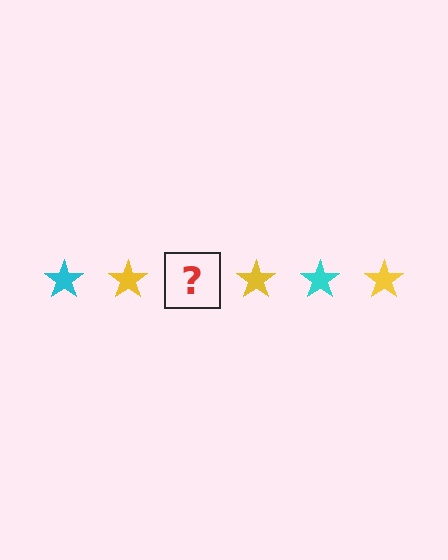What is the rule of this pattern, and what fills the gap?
The rule is that the pattern cycles through cyan, yellow stars. The gap should be filled with a cyan star.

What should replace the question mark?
The question mark should be replaced with a cyan star.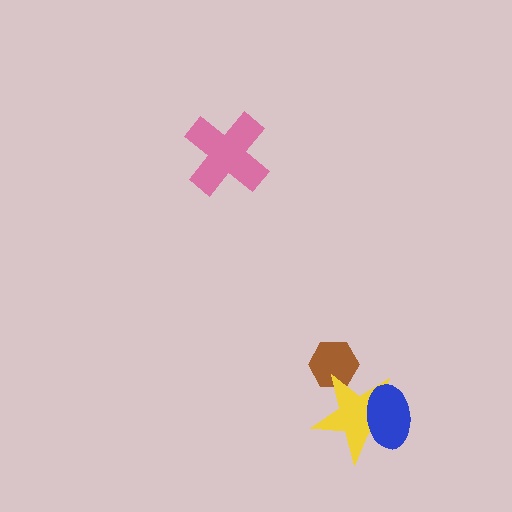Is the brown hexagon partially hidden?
Yes, it is partially covered by another shape.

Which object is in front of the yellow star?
The blue ellipse is in front of the yellow star.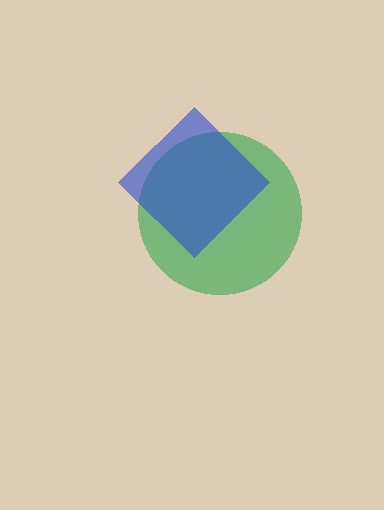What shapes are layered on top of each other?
The layered shapes are: a green circle, a blue diamond.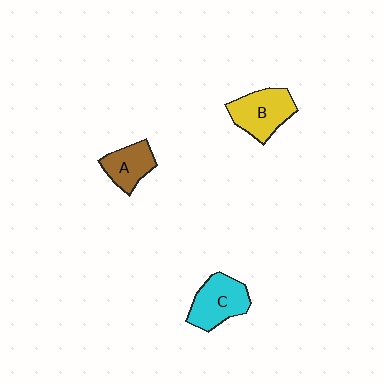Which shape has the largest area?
Shape B (yellow).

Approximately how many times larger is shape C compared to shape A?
Approximately 1.3 times.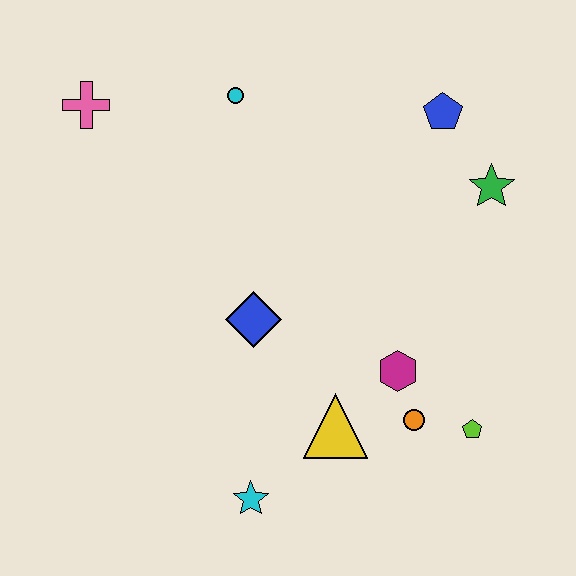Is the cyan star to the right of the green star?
No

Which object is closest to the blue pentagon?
The green star is closest to the blue pentagon.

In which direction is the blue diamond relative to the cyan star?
The blue diamond is above the cyan star.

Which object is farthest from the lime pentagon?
The pink cross is farthest from the lime pentagon.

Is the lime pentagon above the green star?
No